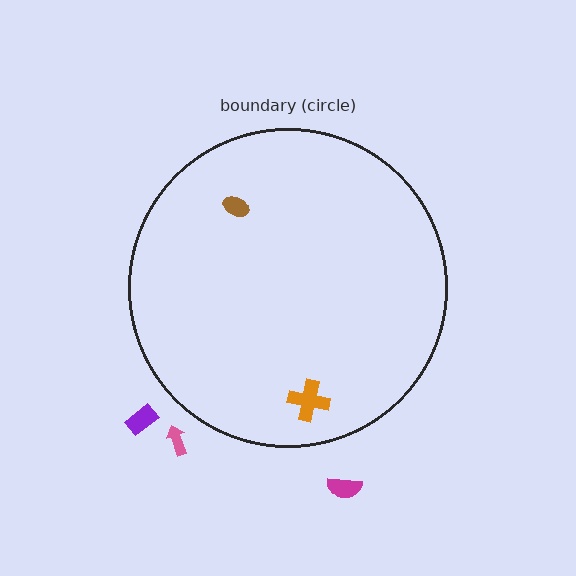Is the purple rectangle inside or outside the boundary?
Outside.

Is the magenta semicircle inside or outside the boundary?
Outside.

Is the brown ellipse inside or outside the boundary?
Inside.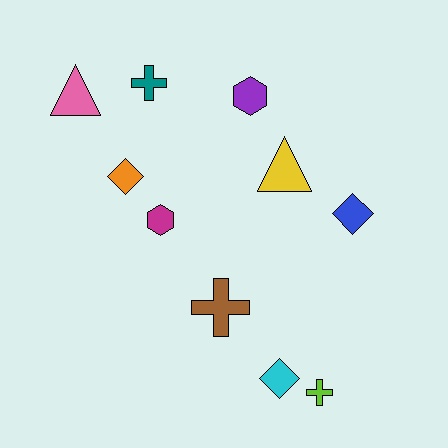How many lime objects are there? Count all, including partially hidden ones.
There is 1 lime object.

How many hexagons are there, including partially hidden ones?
There are 2 hexagons.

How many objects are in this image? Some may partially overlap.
There are 10 objects.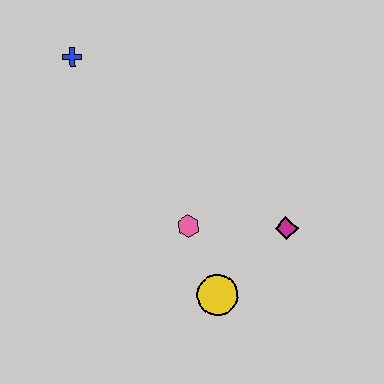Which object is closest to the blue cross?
The pink hexagon is closest to the blue cross.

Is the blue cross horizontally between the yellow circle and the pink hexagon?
No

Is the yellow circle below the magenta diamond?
Yes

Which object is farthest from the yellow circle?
The blue cross is farthest from the yellow circle.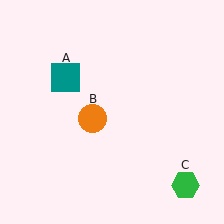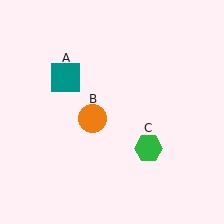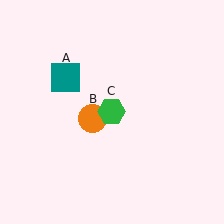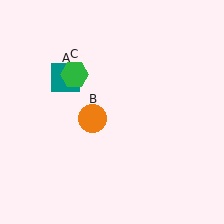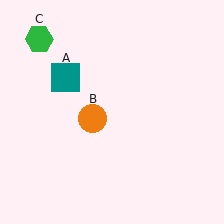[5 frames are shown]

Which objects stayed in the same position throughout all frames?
Teal square (object A) and orange circle (object B) remained stationary.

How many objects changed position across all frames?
1 object changed position: green hexagon (object C).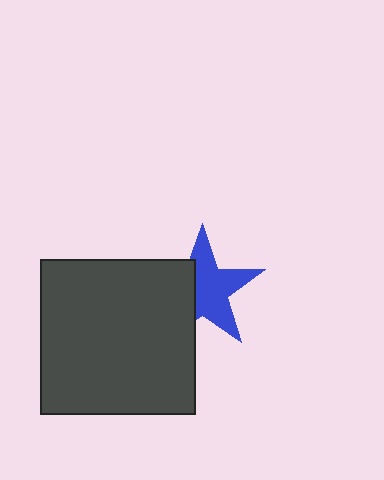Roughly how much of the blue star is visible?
About half of it is visible (roughly 63%).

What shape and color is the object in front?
The object in front is a dark gray square.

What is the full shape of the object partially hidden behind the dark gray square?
The partially hidden object is a blue star.